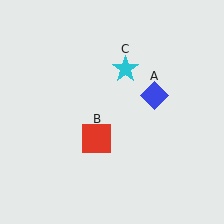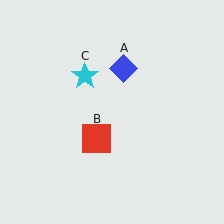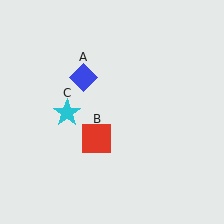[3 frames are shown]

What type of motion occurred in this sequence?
The blue diamond (object A), cyan star (object C) rotated counterclockwise around the center of the scene.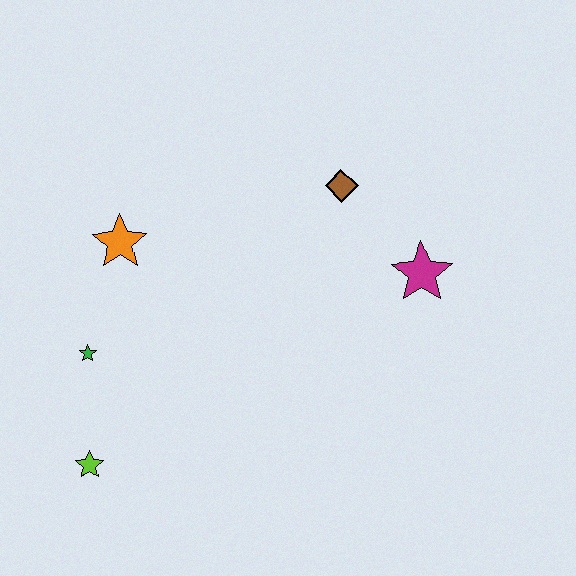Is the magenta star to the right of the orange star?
Yes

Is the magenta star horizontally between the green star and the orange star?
No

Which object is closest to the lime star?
The green star is closest to the lime star.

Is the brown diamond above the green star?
Yes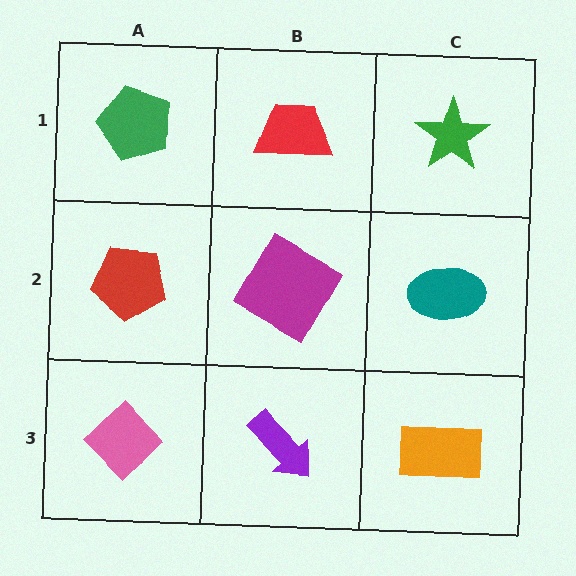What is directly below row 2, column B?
A purple arrow.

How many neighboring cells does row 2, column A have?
3.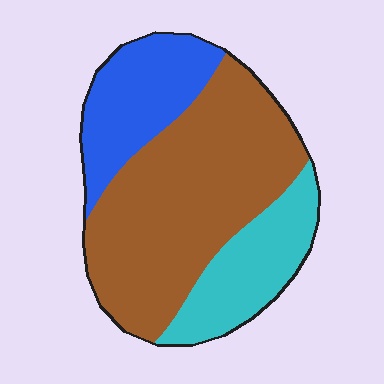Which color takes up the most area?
Brown, at roughly 55%.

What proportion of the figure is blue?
Blue covers around 20% of the figure.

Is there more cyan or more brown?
Brown.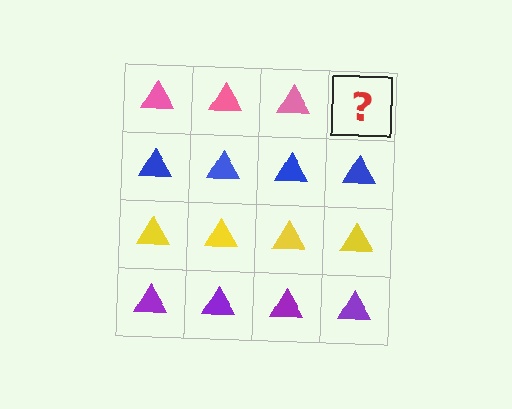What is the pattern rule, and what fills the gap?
The rule is that each row has a consistent color. The gap should be filled with a pink triangle.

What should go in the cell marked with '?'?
The missing cell should contain a pink triangle.